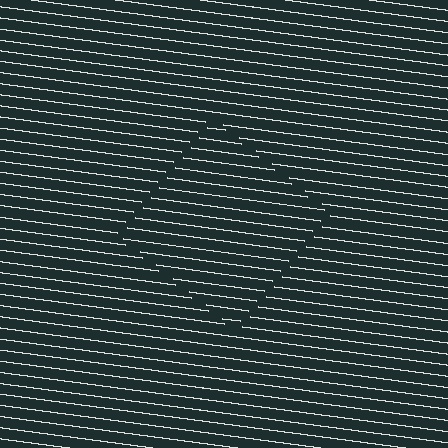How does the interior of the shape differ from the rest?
The interior of the shape contains the same grating, shifted by half a period — the contour is defined by the phase discontinuity where line-ends from the inner and outer gratings abut.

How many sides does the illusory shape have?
4 sides — the line-ends trace a square.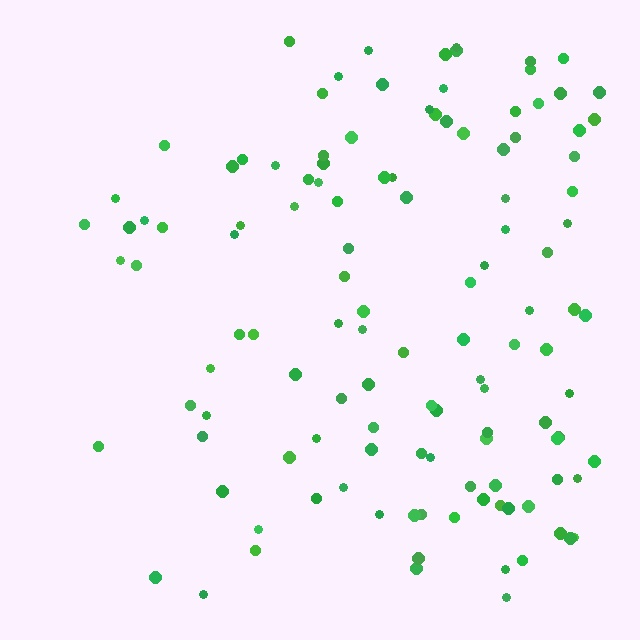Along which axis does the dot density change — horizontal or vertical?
Horizontal.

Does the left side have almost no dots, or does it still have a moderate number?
Still a moderate number, just noticeably fewer than the right.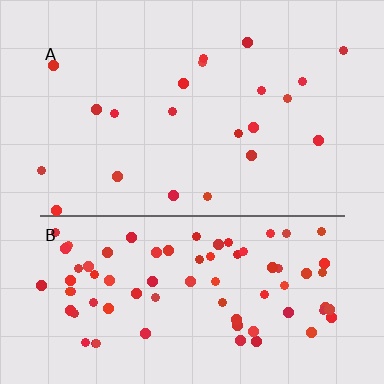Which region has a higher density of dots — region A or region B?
B (the bottom).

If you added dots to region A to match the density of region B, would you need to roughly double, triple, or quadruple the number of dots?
Approximately quadruple.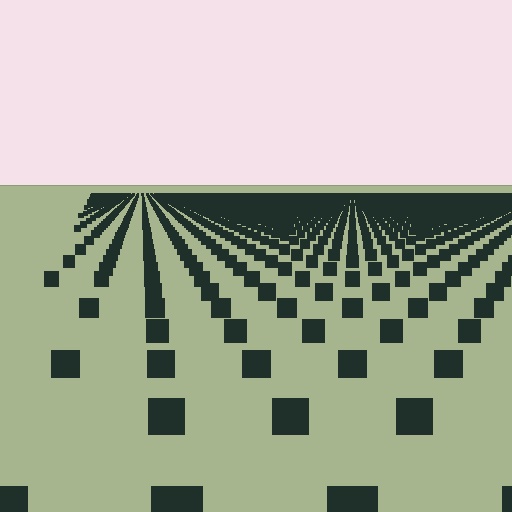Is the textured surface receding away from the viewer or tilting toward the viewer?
The surface is receding away from the viewer. Texture elements get smaller and denser toward the top.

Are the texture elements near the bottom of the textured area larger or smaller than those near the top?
Larger. Near the bottom, elements are closer to the viewer and appear at a bigger on-screen size.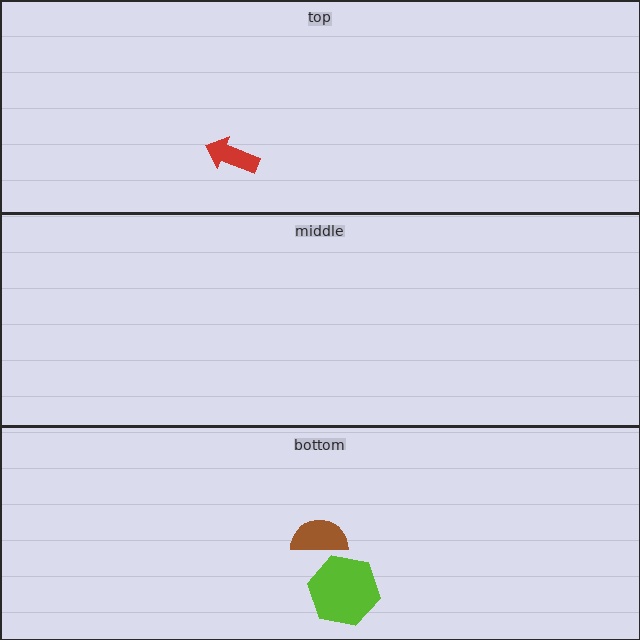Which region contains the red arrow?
The top region.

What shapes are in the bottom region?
The lime hexagon, the brown semicircle.